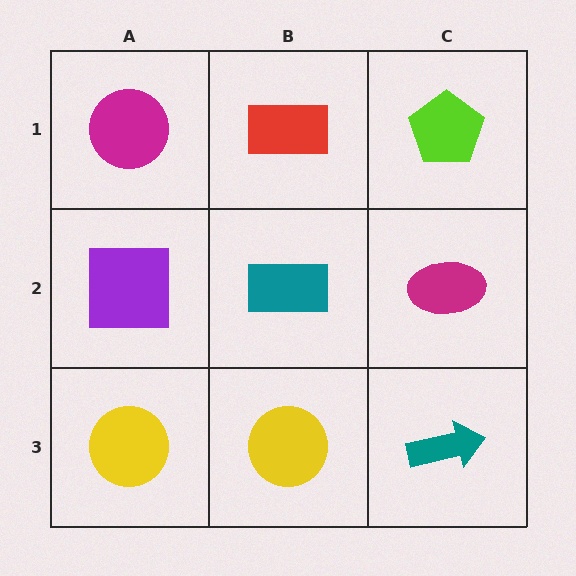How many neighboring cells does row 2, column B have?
4.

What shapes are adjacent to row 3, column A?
A purple square (row 2, column A), a yellow circle (row 3, column B).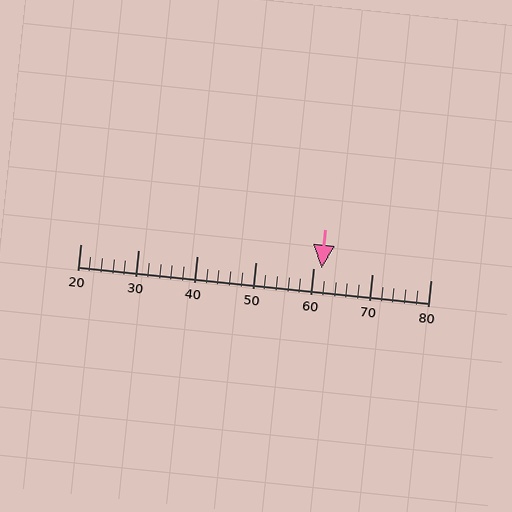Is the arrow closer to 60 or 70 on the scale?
The arrow is closer to 60.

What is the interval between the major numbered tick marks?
The major tick marks are spaced 10 units apart.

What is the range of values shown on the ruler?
The ruler shows values from 20 to 80.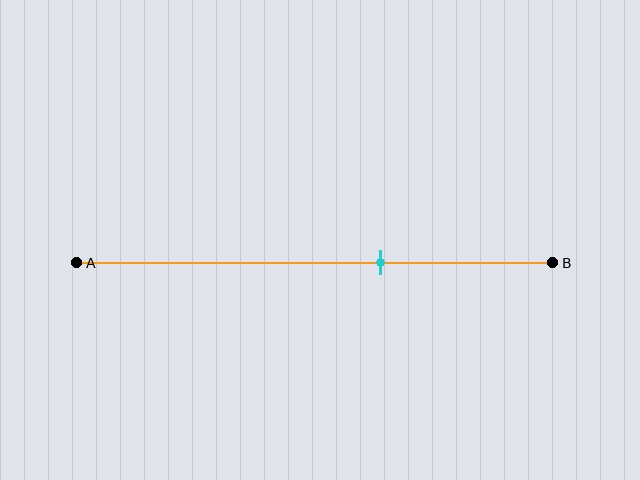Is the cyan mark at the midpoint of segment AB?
No, the mark is at about 65% from A, not at the 50% midpoint.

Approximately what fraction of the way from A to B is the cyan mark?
The cyan mark is approximately 65% of the way from A to B.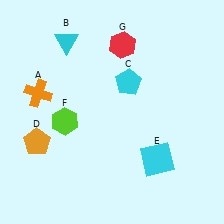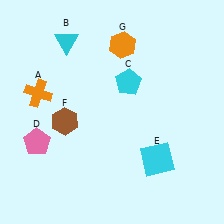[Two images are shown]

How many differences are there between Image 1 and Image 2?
There are 3 differences between the two images.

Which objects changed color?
D changed from orange to pink. F changed from lime to brown. G changed from red to orange.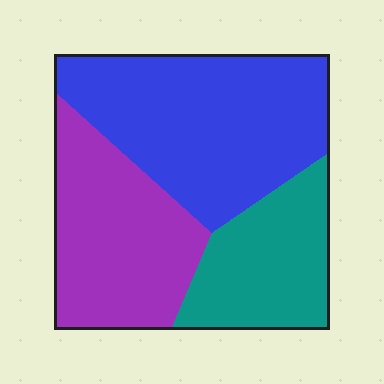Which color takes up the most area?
Blue, at roughly 45%.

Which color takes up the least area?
Teal, at roughly 25%.